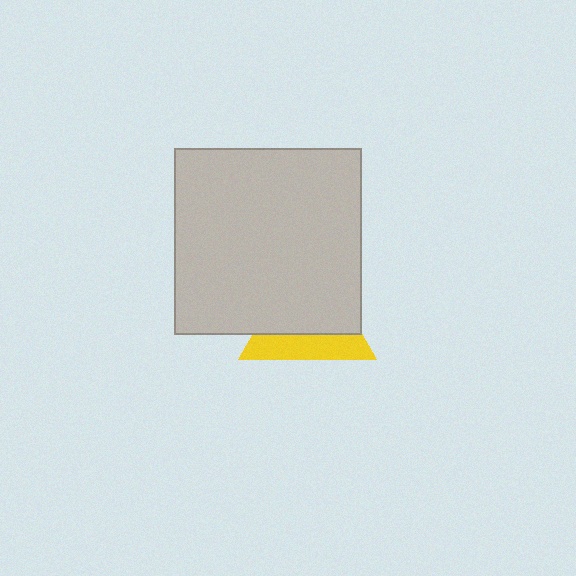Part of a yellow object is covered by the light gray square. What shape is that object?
It is a triangle.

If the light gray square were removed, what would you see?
You would see the complete yellow triangle.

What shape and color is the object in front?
The object in front is a light gray square.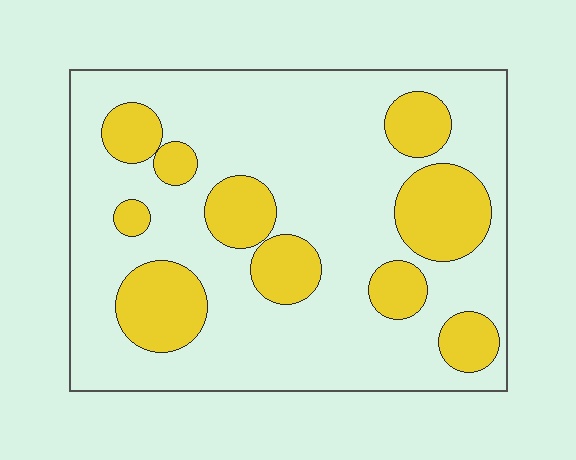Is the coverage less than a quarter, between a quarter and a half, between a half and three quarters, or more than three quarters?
Between a quarter and a half.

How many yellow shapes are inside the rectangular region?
10.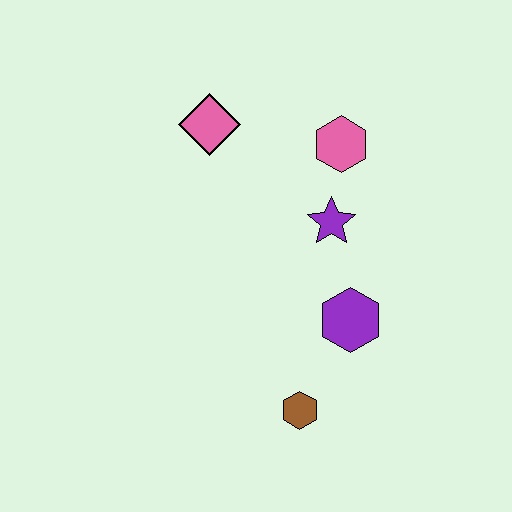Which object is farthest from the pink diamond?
The brown hexagon is farthest from the pink diamond.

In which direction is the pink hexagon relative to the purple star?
The pink hexagon is above the purple star.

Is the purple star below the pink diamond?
Yes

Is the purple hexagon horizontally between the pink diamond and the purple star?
No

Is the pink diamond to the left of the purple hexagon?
Yes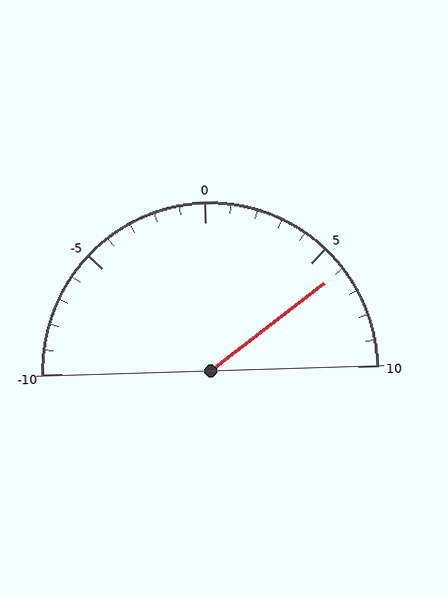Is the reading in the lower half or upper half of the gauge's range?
The reading is in the upper half of the range (-10 to 10).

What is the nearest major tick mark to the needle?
The nearest major tick mark is 5.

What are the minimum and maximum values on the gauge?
The gauge ranges from -10 to 10.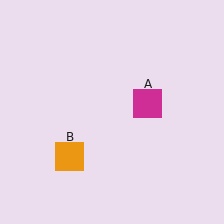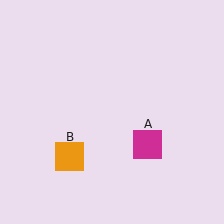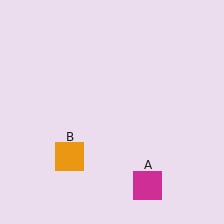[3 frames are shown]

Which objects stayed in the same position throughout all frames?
Orange square (object B) remained stationary.